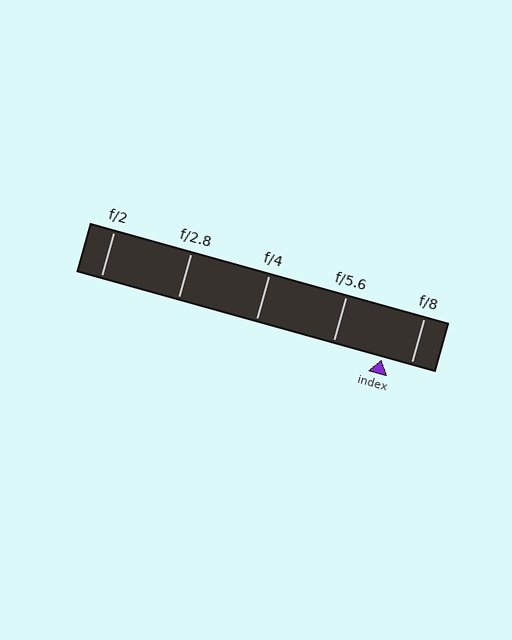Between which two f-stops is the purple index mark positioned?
The index mark is between f/5.6 and f/8.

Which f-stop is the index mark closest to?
The index mark is closest to f/8.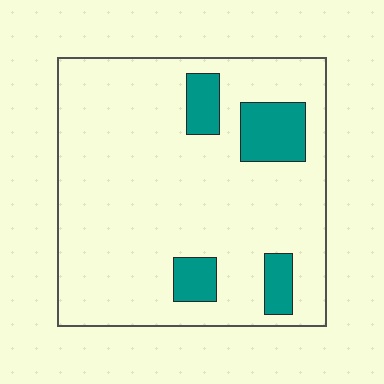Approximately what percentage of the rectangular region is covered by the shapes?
Approximately 15%.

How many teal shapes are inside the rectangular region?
4.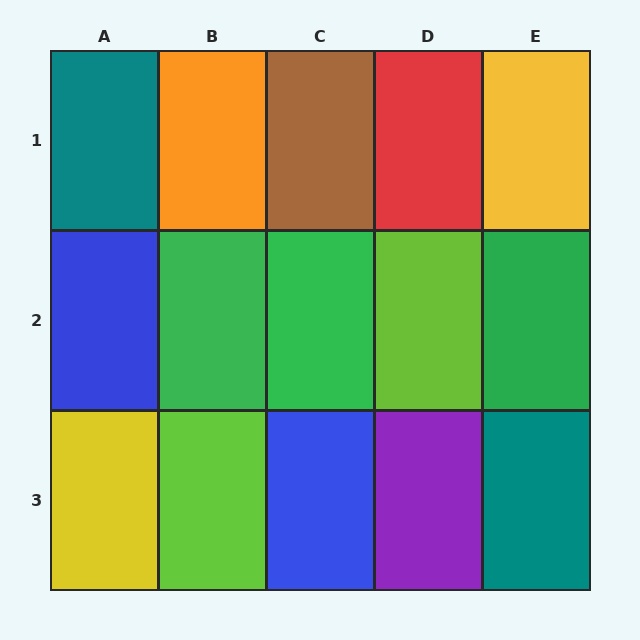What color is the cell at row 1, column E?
Yellow.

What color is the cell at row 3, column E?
Teal.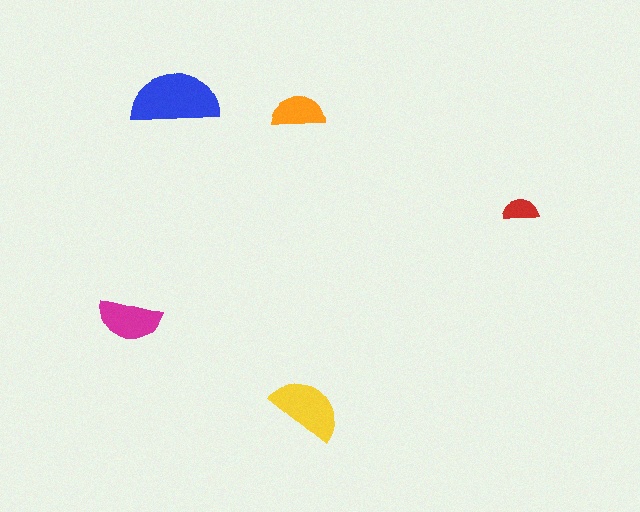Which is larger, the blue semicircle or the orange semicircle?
The blue one.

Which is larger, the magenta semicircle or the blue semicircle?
The blue one.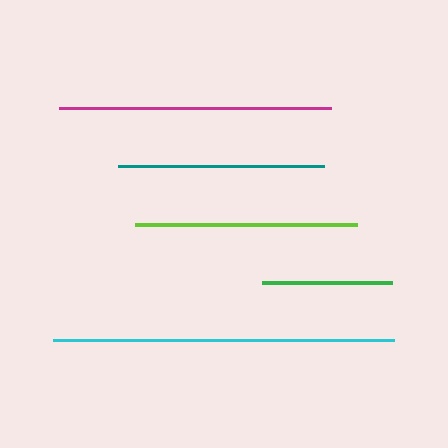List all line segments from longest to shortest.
From longest to shortest: cyan, magenta, lime, teal, green.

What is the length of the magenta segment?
The magenta segment is approximately 272 pixels long.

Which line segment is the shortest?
The green line is the shortest at approximately 130 pixels.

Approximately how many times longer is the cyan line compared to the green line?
The cyan line is approximately 2.6 times the length of the green line.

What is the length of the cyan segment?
The cyan segment is approximately 341 pixels long.